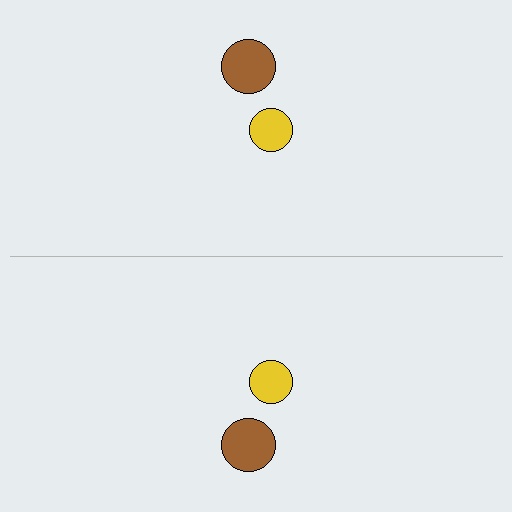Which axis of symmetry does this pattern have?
The pattern has a horizontal axis of symmetry running through the center of the image.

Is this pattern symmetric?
Yes, this pattern has bilateral (reflection) symmetry.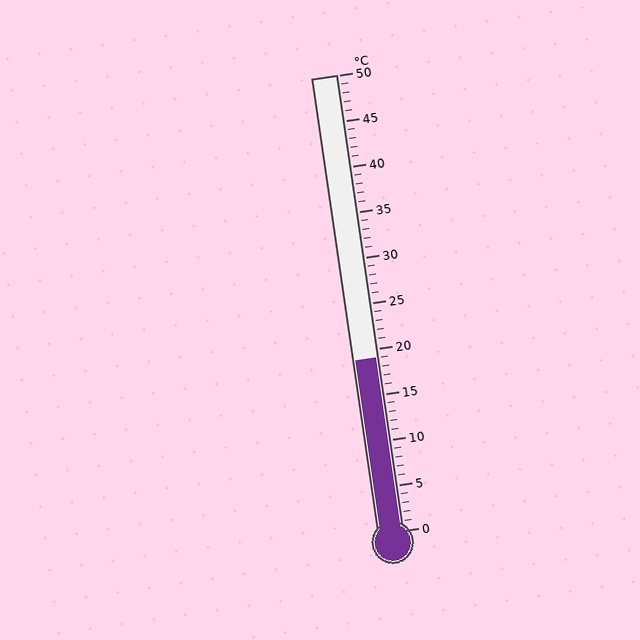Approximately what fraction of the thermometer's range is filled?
The thermometer is filled to approximately 40% of its range.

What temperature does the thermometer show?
The thermometer shows approximately 19°C.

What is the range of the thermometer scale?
The thermometer scale ranges from 0°C to 50°C.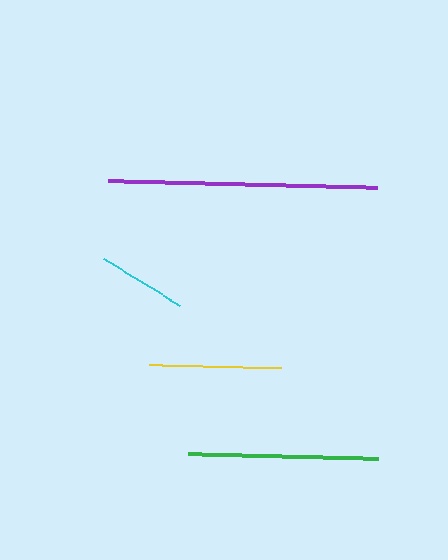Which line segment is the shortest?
The cyan line is the shortest at approximately 89 pixels.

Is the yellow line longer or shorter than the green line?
The green line is longer than the yellow line.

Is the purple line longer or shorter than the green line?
The purple line is longer than the green line.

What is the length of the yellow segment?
The yellow segment is approximately 132 pixels long.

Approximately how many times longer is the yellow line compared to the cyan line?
The yellow line is approximately 1.5 times the length of the cyan line.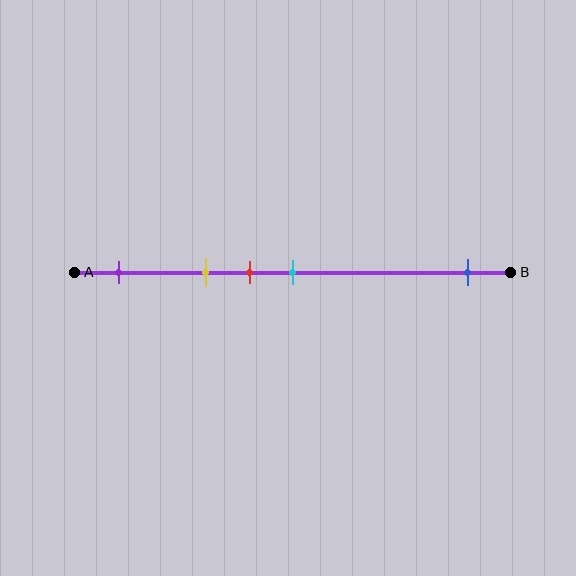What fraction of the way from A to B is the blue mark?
The blue mark is approximately 90% (0.9) of the way from A to B.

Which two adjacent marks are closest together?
The red and cyan marks are the closest adjacent pair.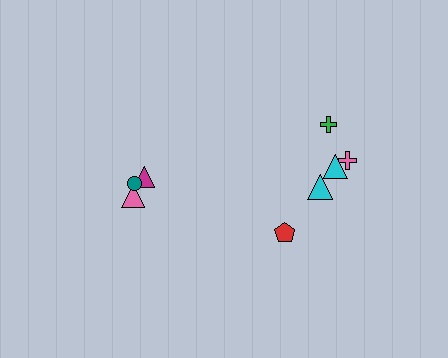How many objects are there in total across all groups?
There are 8 objects.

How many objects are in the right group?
There are 5 objects.